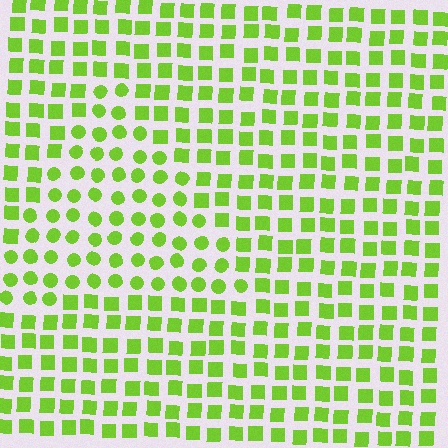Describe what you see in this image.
The image is filled with small lime elements arranged in a uniform grid. A triangle-shaped region contains circles, while the surrounding area contains squares. The boundary is defined purely by the change in element shape.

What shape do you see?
I see a triangle.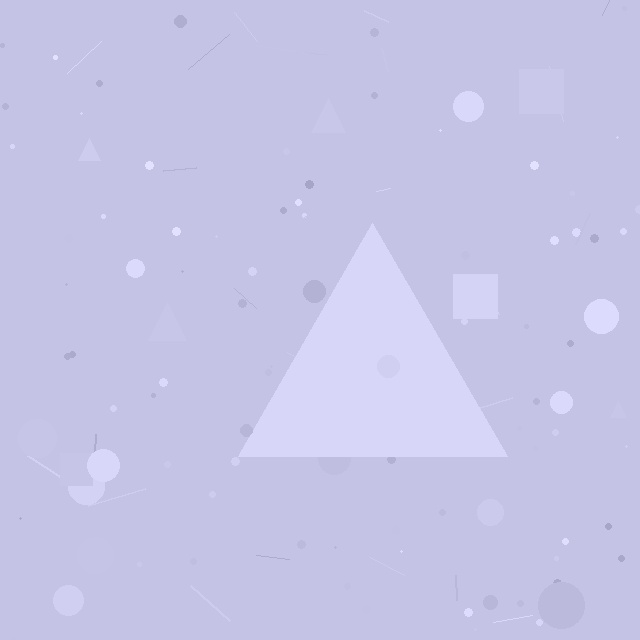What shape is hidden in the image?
A triangle is hidden in the image.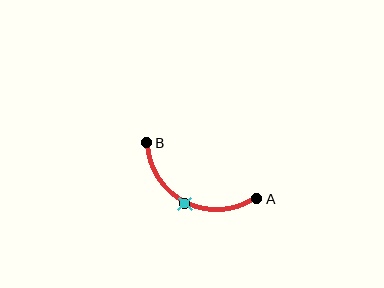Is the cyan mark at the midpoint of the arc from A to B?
Yes. The cyan mark lies on the arc at equal arc-length from both A and B — it is the arc midpoint.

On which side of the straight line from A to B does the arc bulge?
The arc bulges below the straight line connecting A and B.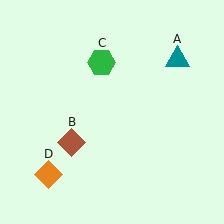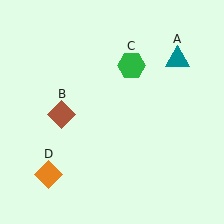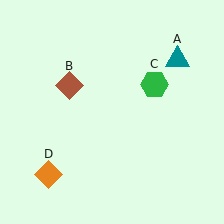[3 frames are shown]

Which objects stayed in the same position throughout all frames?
Teal triangle (object A) and orange diamond (object D) remained stationary.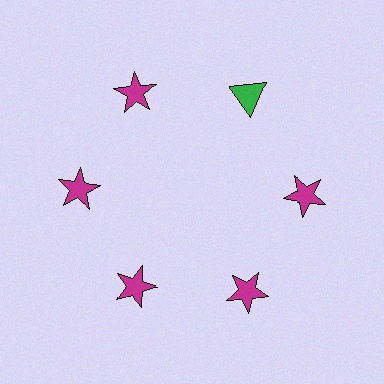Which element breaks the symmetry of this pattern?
The green triangle at roughly the 1 o'clock position breaks the symmetry. All other shapes are magenta stars.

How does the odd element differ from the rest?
It differs in both color (green instead of magenta) and shape (triangle instead of star).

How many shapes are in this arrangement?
There are 6 shapes arranged in a ring pattern.